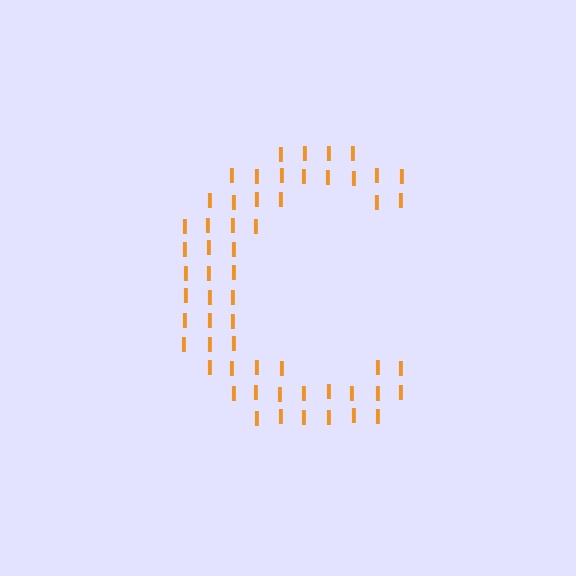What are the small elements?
The small elements are letter I's.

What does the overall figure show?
The overall figure shows the letter C.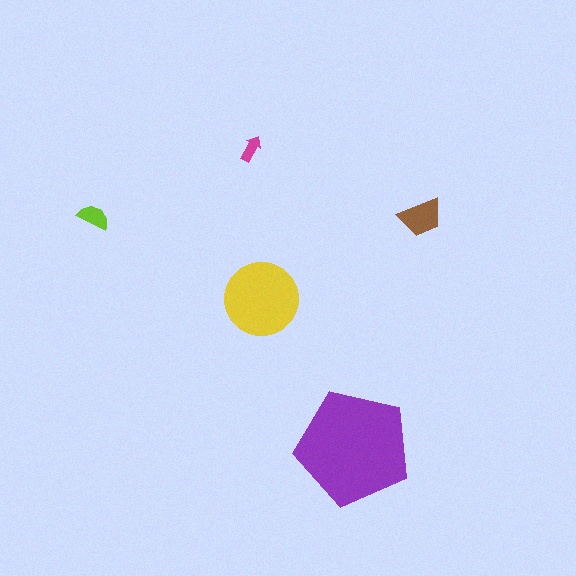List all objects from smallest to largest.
The magenta arrow, the lime semicircle, the brown trapezoid, the yellow circle, the purple pentagon.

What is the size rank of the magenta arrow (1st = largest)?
5th.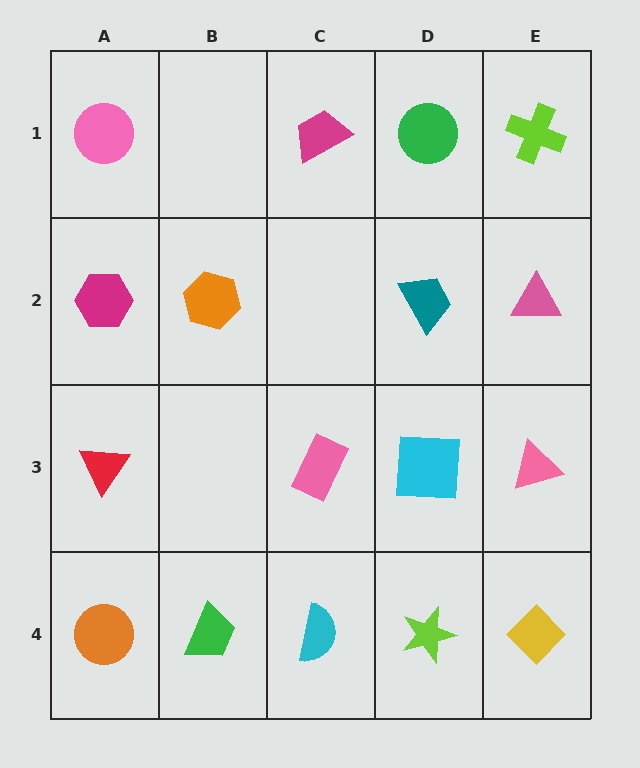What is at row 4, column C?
A cyan semicircle.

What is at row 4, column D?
A lime star.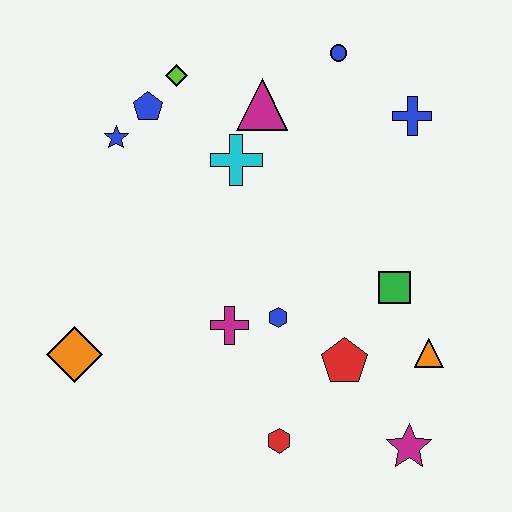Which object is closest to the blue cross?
The blue circle is closest to the blue cross.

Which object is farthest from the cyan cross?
The magenta star is farthest from the cyan cross.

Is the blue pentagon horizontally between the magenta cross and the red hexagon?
No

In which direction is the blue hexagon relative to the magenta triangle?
The blue hexagon is below the magenta triangle.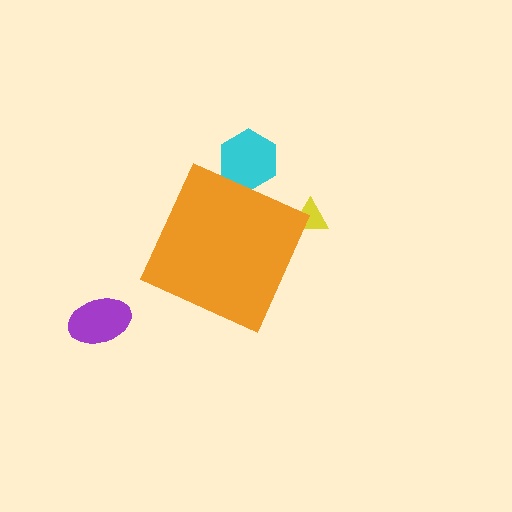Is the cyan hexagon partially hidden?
Yes, the cyan hexagon is partially hidden behind the orange diamond.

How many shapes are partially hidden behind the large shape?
2 shapes are partially hidden.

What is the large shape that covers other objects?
An orange diamond.